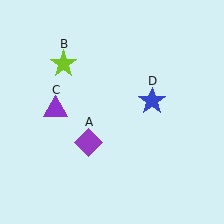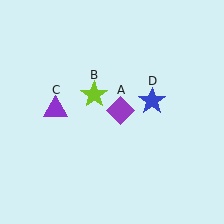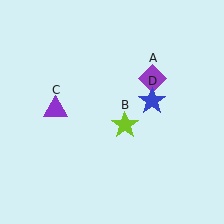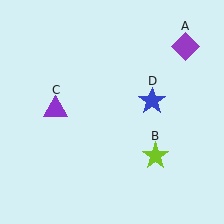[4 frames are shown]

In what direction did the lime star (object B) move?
The lime star (object B) moved down and to the right.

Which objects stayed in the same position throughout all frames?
Purple triangle (object C) and blue star (object D) remained stationary.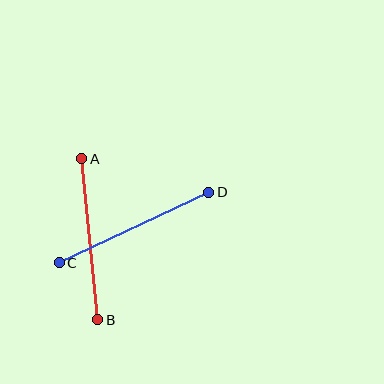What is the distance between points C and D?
The distance is approximately 165 pixels.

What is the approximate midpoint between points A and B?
The midpoint is at approximately (90, 239) pixels.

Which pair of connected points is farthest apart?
Points C and D are farthest apart.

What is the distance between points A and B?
The distance is approximately 162 pixels.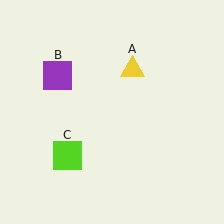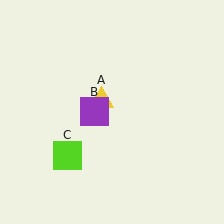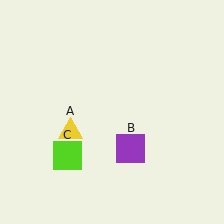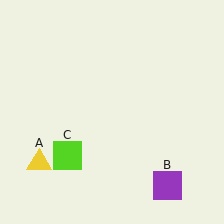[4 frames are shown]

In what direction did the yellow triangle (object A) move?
The yellow triangle (object A) moved down and to the left.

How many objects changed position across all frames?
2 objects changed position: yellow triangle (object A), purple square (object B).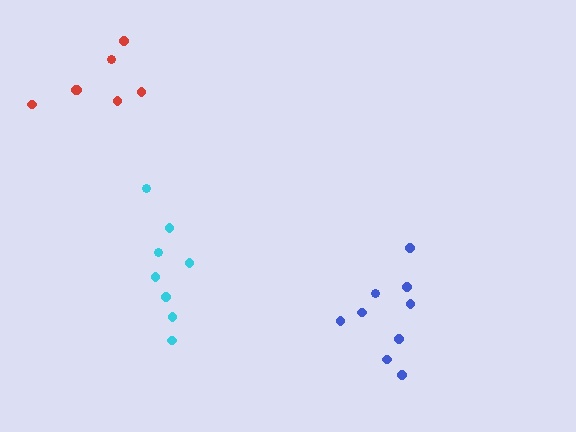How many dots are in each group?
Group 1: 9 dots, Group 2: 7 dots, Group 3: 8 dots (24 total).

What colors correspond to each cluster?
The clusters are colored: blue, red, cyan.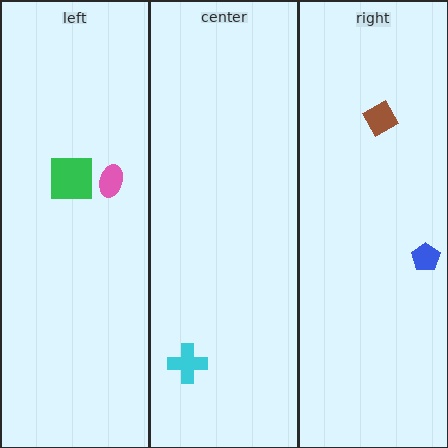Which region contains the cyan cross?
The center region.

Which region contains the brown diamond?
The right region.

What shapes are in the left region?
The pink ellipse, the green square.